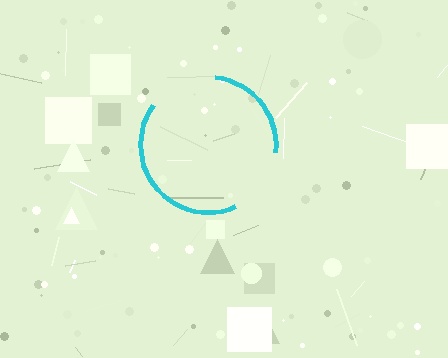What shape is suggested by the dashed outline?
The dashed outline suggests a circle.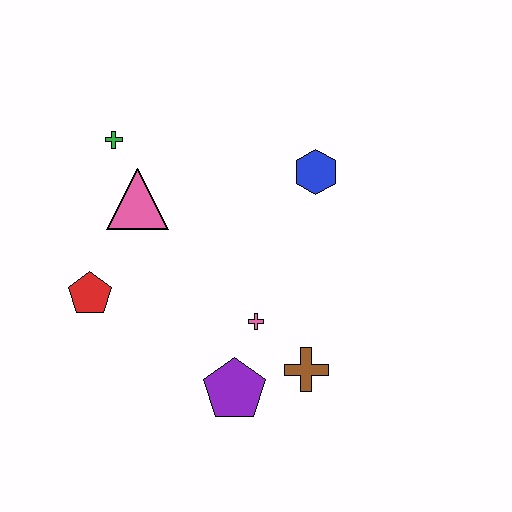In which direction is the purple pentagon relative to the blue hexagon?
The purple pentagon is below the blue hexagon.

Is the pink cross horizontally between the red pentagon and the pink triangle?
No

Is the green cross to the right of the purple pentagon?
No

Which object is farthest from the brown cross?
The green cross is farthest from the brown cross.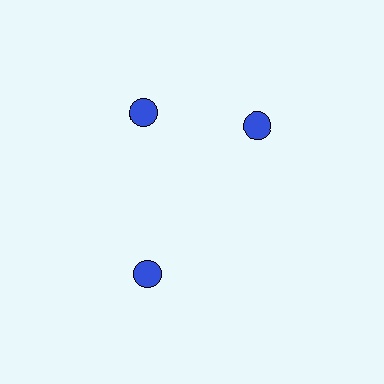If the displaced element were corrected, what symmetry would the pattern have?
It would have 3-fold rotational symmetry — the pattern would map onto itself every 120 degrees.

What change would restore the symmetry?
The symmetry would be restored by rotating it back into even spacing with its neighbors so that all 3 circles sit at equal angles and equal distance from the center.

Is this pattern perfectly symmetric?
No. The 3 blue circles are arranged in a ring, but one element near the 3 o'clock position is rotated out of alignment along the ring, breaking the 3-fold rotational symmetry.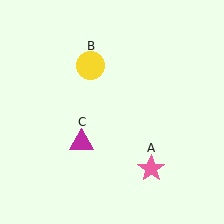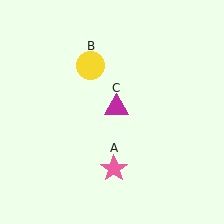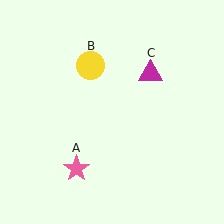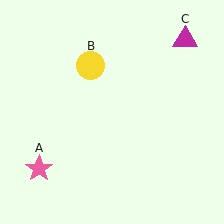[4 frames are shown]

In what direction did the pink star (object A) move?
The pink star (object A) moved left.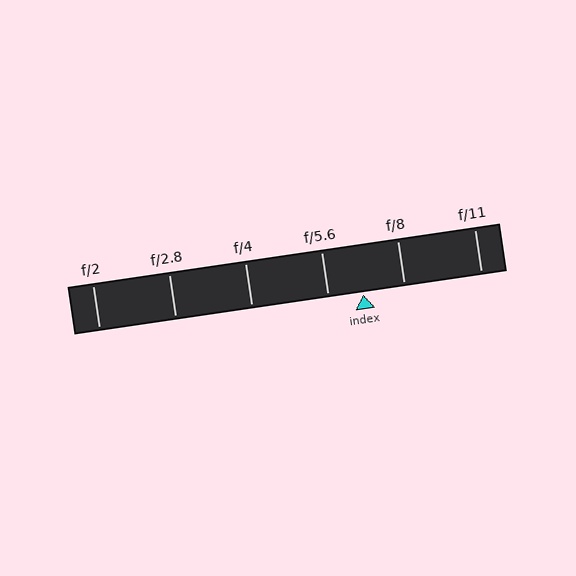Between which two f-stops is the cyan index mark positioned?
The index mark is between f/5.6 and f/8.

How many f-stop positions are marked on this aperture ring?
There are 6 f-stop positions marked.